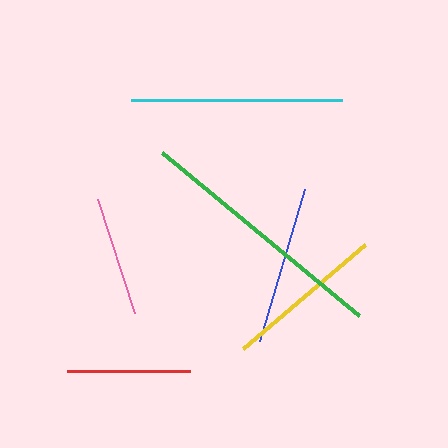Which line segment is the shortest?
The pink line is the shortest at approximately 120 pixels.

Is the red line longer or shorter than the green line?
The green line is longer than the red line.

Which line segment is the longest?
The green line is the longest at approximately 255 pixels.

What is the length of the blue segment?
The blue segment is approximately 158 pixels long.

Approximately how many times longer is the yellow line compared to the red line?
The yellow line is approximately 1.3 times the length of the red line.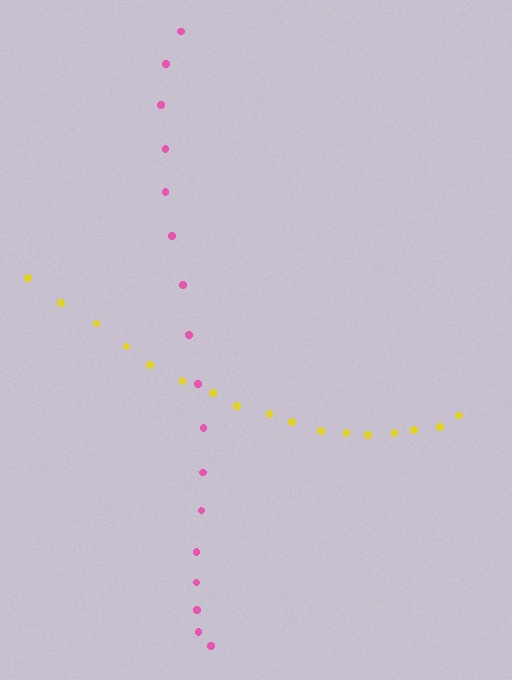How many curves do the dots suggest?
There are 2 distinct paths.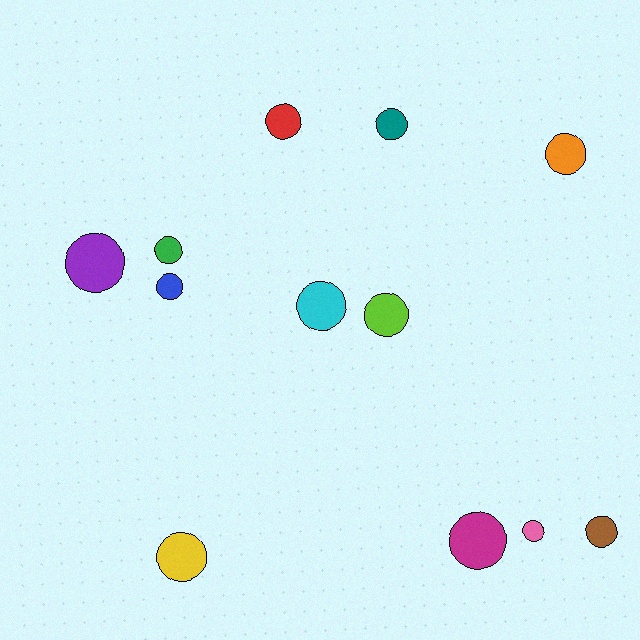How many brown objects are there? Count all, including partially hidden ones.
There is 1 brown object.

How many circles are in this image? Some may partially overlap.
There are 12 circles.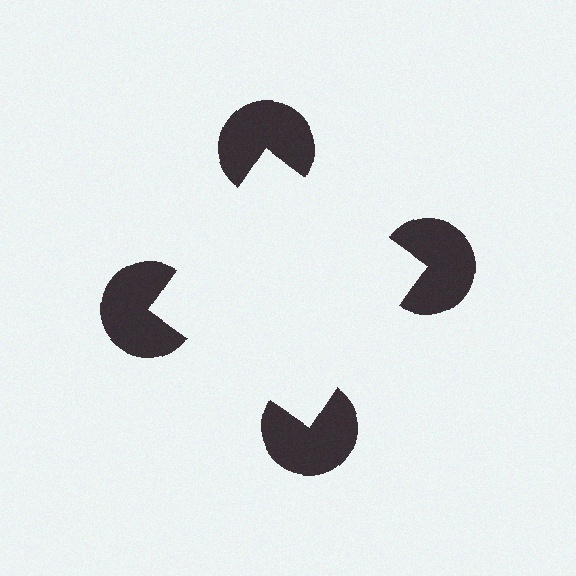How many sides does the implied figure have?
4 sides.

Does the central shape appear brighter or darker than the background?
It typically appears slightly brighter than the background, even though no actual brightness change is drawn.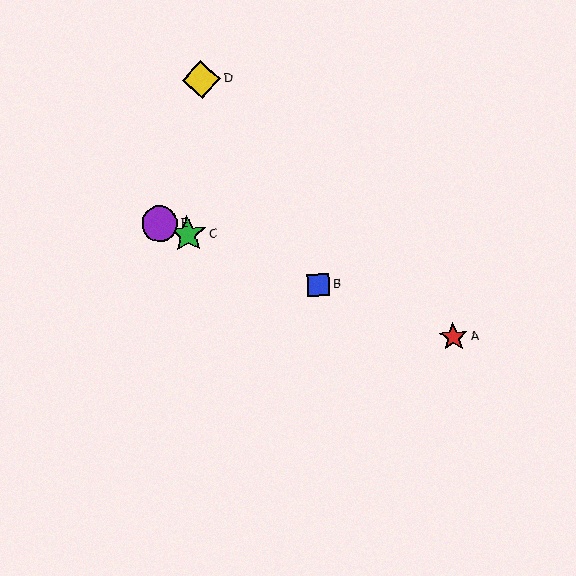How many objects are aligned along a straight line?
4 objects (A, B, C, E) are aligned along a straight line.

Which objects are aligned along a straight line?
Objects A, B, C, E are aligned along a straight line.